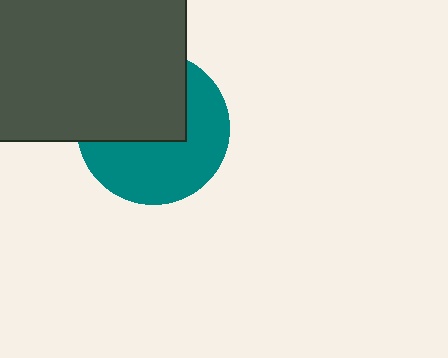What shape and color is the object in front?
The object in front is a dark gray rectangle.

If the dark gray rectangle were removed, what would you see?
You would see the complete teal circle.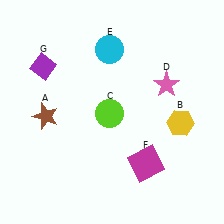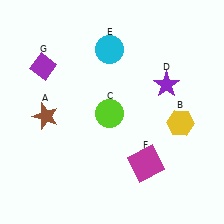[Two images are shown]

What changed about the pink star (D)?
In Image 1, D is pink. In Image 2, it changed to purple.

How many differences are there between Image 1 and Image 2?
There is 1 difference between the two images.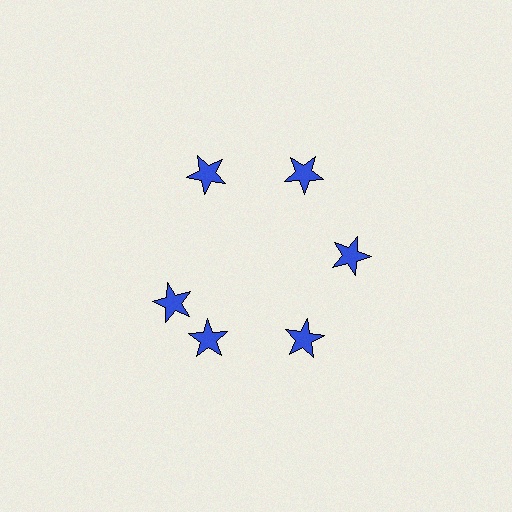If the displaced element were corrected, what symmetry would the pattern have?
It would have 6-fold rotational symmetry — the pattern would map onto itself every 60 degrees.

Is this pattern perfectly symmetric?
No. The 6 blue stars are arranged in a ring, but one element near the 9 o'clock position is rotated out of alignment along the ring, breaking the 6-fold rotational symmetry.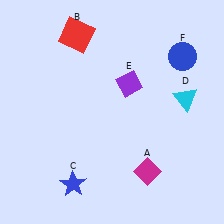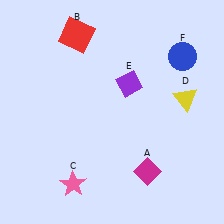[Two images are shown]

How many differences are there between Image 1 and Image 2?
There are 2 differences between the two images.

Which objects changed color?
C changed from blue to pink. D changed from cyan to yellow.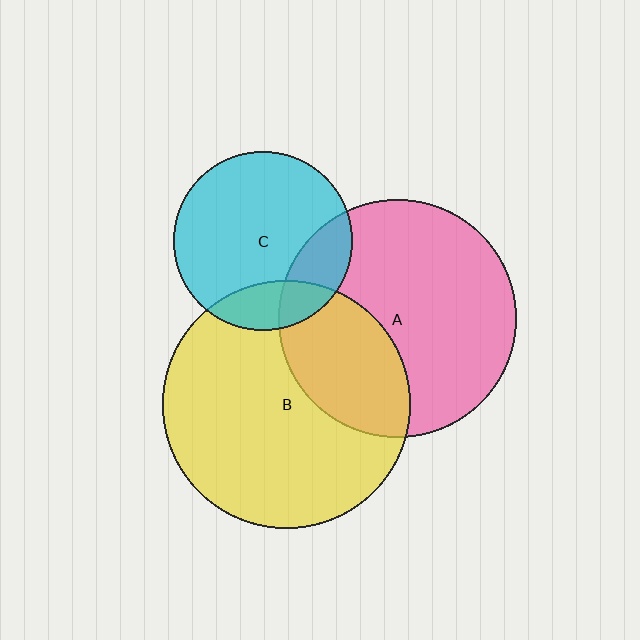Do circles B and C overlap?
Yes.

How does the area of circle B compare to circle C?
Approximately 1.9 times.